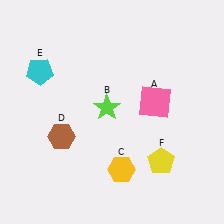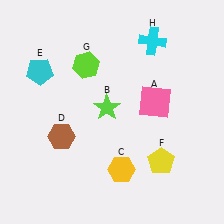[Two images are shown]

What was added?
A lime hexagon (G), a cyan cross (H) were added in Image 2.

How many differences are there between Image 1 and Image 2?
There are 2 differences between the two images.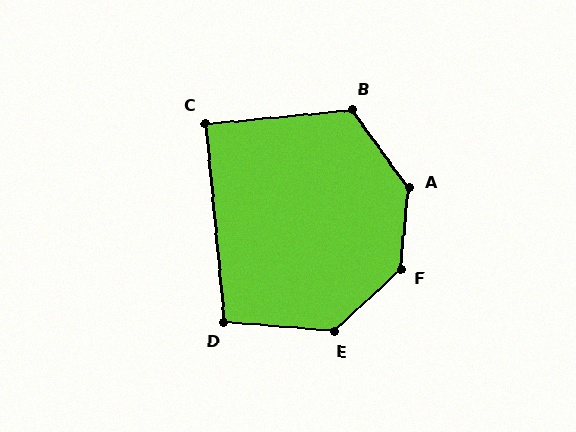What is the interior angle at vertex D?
Approximately 100 degrees (obtuse).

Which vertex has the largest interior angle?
F, at approximately 139 degrees.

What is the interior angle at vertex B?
Approximately 121 degrees (obtuse).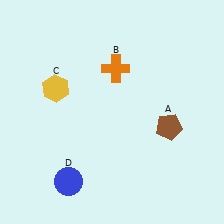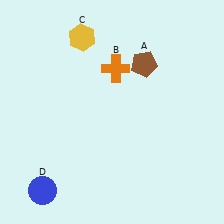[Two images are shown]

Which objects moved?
The objects that moved are: the brown pentagon (A), the yellow hexagon (C), the blue circle (D).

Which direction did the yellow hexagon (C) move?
The yellow hexagon (C) moved up.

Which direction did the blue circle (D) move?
The blue circle (D) moved left.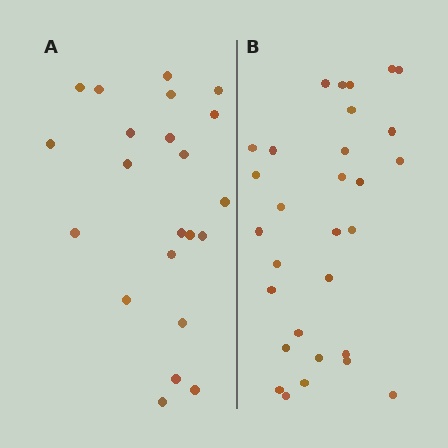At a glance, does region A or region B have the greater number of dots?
Region B (the right region) has more dots.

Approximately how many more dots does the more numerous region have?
Region B has roughly 8 or so more dots than region A.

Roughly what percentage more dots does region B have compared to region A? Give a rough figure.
About 35% more.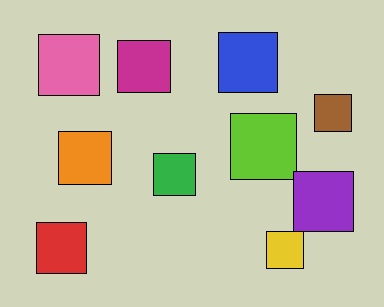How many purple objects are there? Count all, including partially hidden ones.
There is 1 purple object.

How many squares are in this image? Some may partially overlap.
There are 10 squares.